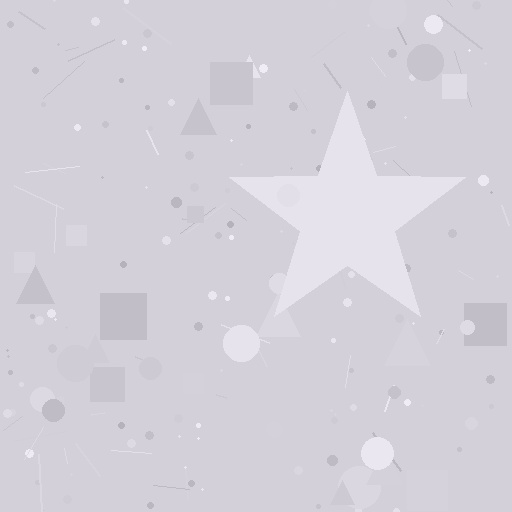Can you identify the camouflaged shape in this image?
The camouflaged shape is a star.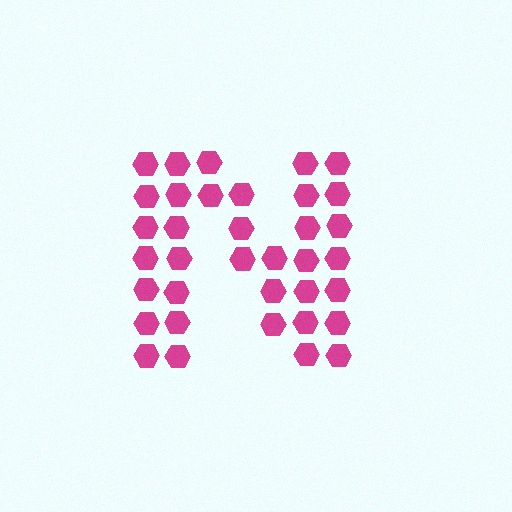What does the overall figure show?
The overall figure shows the letter N.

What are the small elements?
The small elements are hexagons.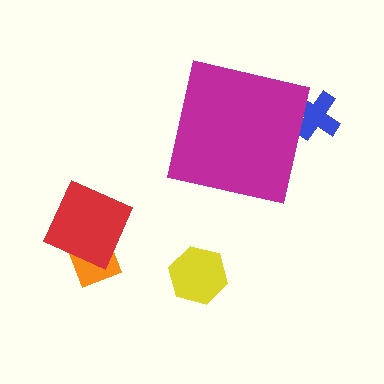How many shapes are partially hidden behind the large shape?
1 shape is partially hidden.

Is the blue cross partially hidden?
Yes, the blue cross is partially hidden behind the magenta square.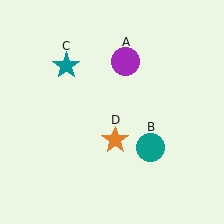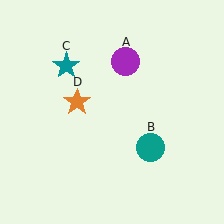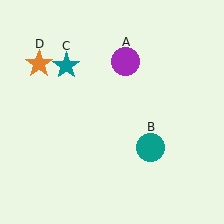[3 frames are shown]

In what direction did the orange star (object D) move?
The orange star (object D) moved up and to the left.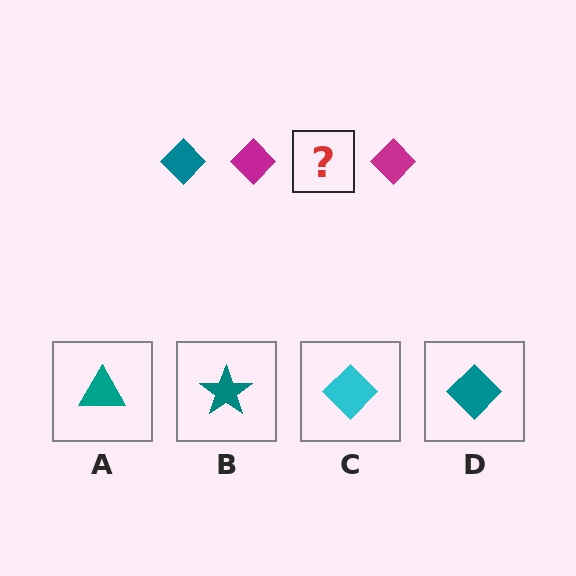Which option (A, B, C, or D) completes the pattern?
D.